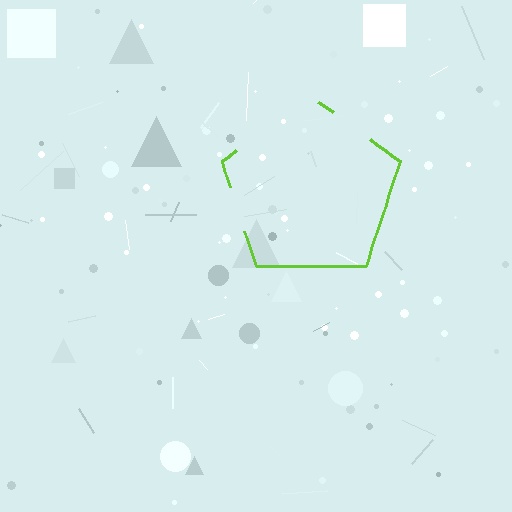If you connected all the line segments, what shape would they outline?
They would outline a pentagon.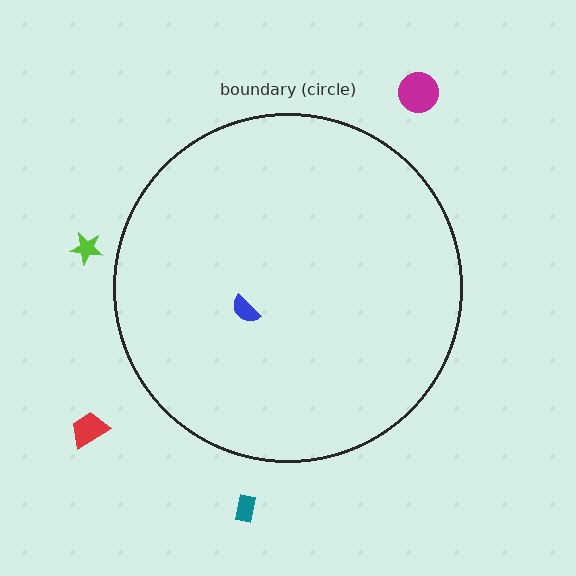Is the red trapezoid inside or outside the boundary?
Outside.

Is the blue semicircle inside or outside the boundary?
Inside.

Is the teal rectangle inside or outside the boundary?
Outside.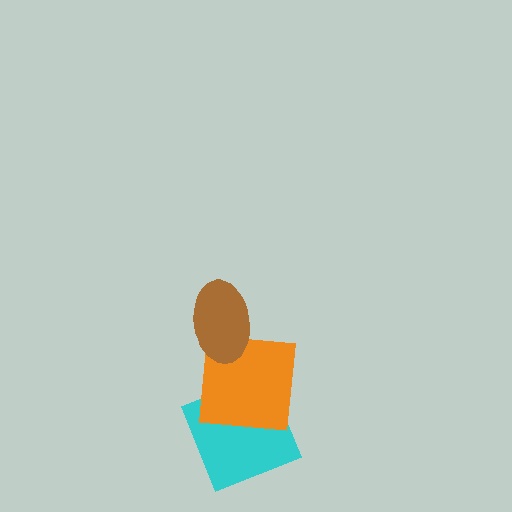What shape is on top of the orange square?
The brown ellipse is on top of the orange square.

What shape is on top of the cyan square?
The orange square is on top of the cyan square.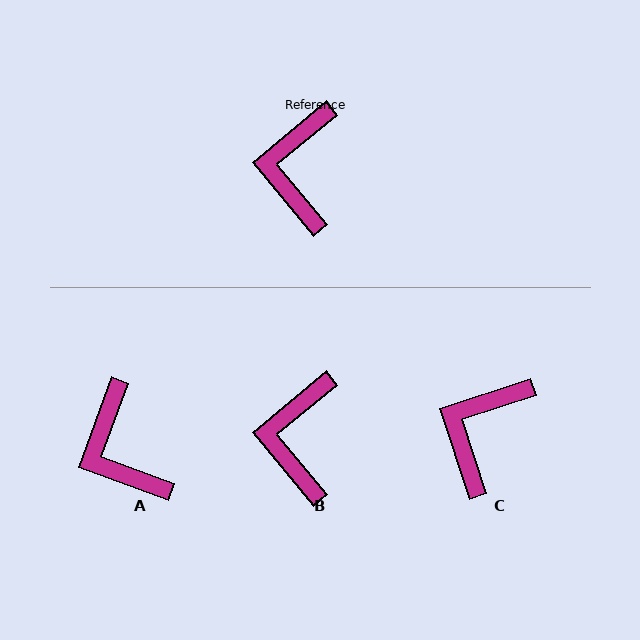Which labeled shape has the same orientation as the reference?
B.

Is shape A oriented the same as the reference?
No, it is off by about 30 degrees.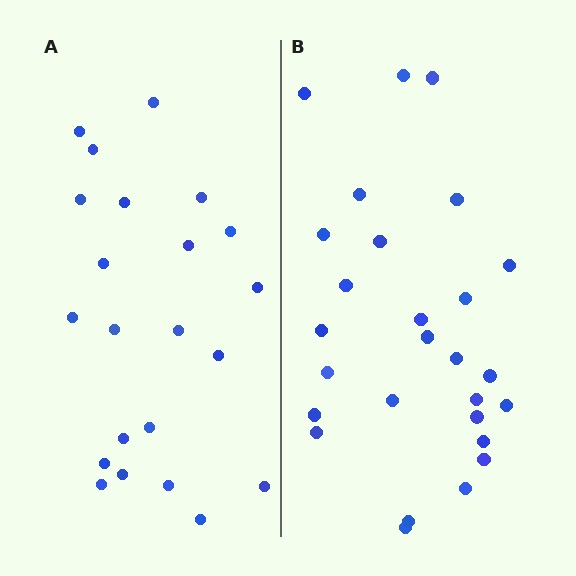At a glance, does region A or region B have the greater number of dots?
Region B (the right region) has more dots.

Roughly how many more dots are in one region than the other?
Region B has about 5 more dots than region A.